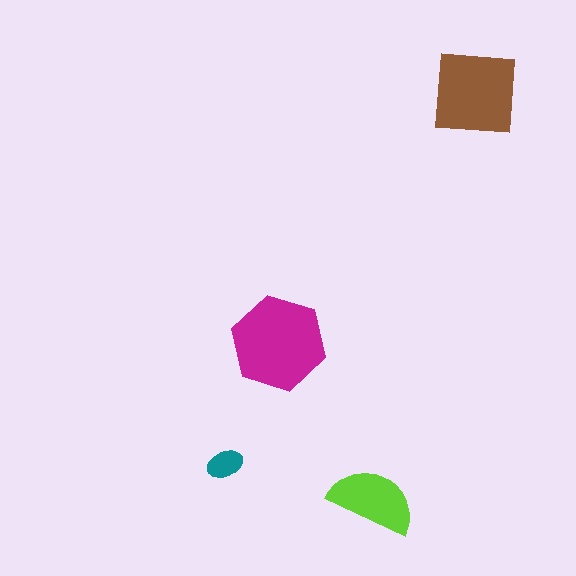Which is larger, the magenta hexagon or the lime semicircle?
The magenta hexagon.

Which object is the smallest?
The teal ellipse.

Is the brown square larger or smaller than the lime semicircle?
Larger.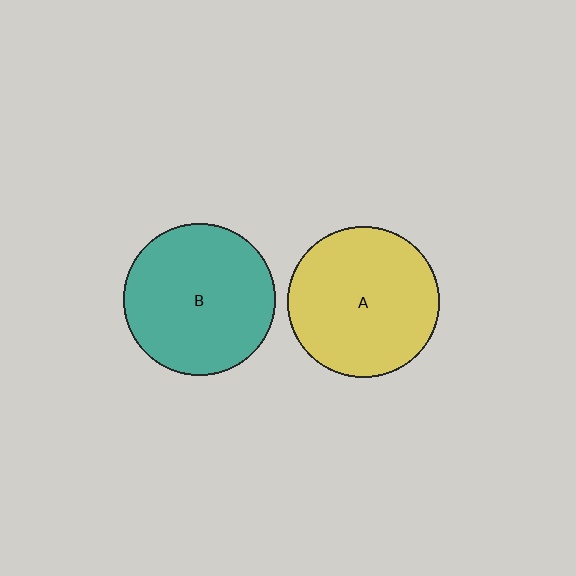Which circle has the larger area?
Circle B (teal).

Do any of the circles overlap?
No, none of the circles overlap.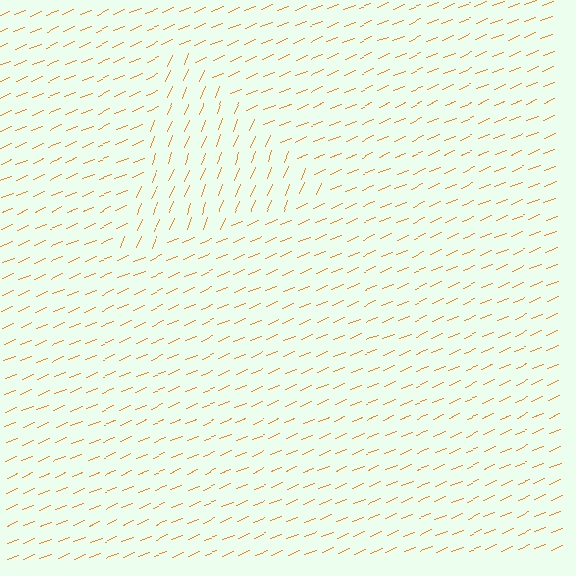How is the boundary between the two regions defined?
The boundary is defined purely by a change in line orientation (approximately 45 degrees difference). All lines are the same color and thickness.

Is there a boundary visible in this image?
Yes, there is a texture boundary formed by a change in line orientation.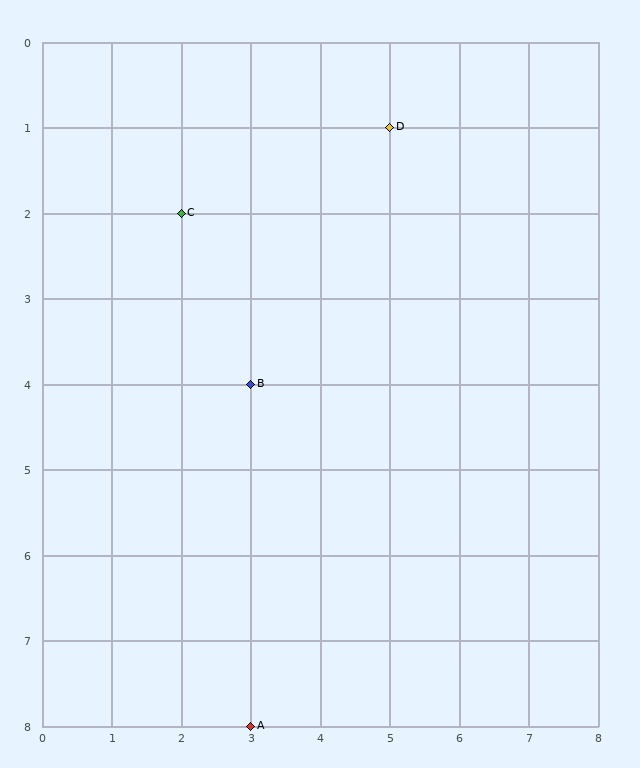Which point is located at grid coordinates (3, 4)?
Point B is at (3, 4).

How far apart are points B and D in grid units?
Points B and D are 2 columns and 3 rows apart (about 3.6 grid units diagonally).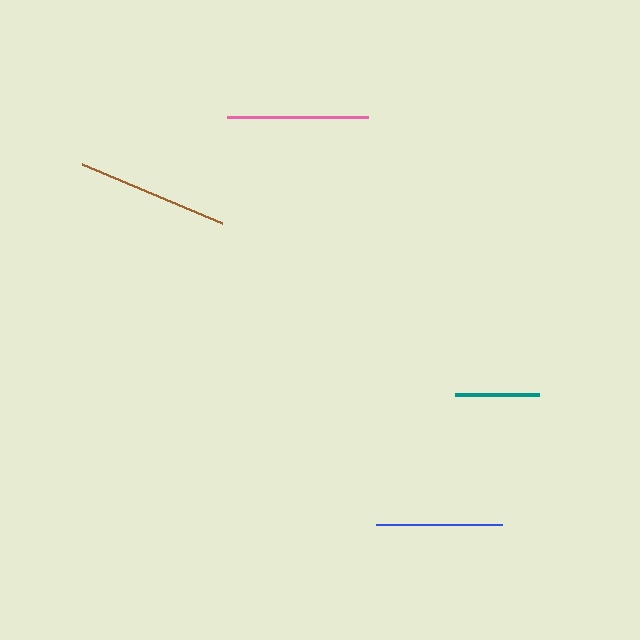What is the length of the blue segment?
The blue segment is approximately 126 pixels long.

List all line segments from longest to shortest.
From longest to shortest: brown, pink, blue, teal.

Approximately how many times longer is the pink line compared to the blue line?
The pink line is approximately 1.1 times the length of the blue line.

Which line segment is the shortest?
The teal line is the shortest at approximately 83 pixels.